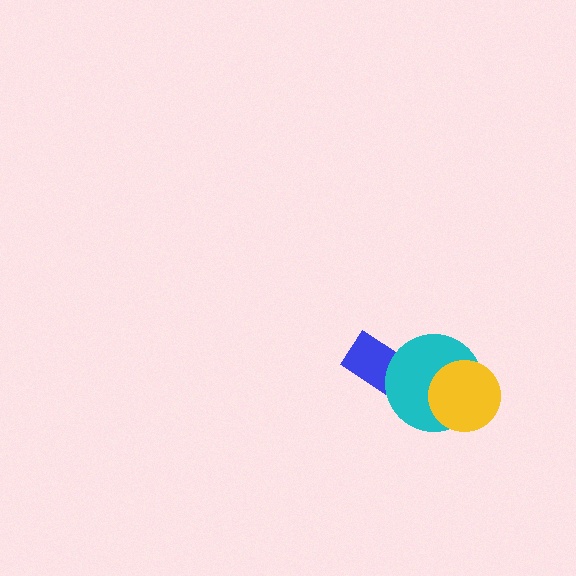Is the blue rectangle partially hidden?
Yes, it is partially covered by another shape.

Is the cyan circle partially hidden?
Yes, it is partially covered by another shape.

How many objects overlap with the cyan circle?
2 objects overlap with the cyan circle.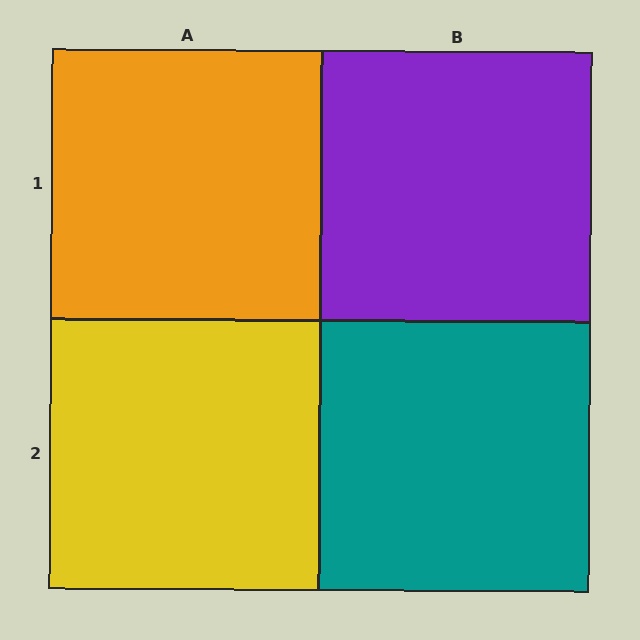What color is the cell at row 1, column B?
Purple.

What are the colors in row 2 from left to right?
Yellow, teal.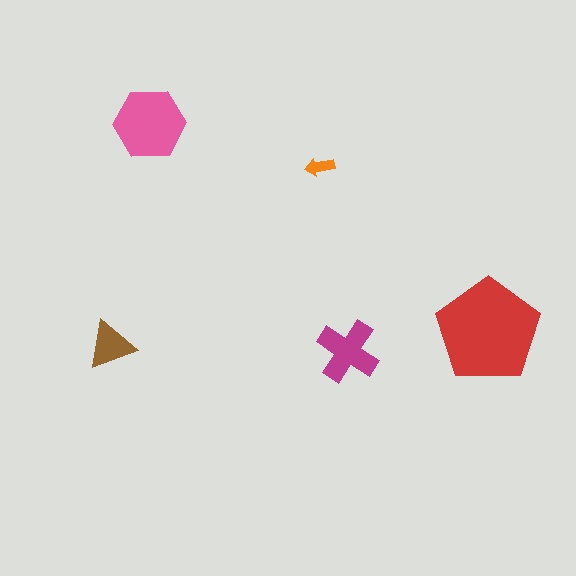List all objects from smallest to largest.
The orange arrow, the brown triangle, the magenta cross, the pink hexagon, the red pentagon.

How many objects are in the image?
There are 5 objects in the image.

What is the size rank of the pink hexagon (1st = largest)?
2nd.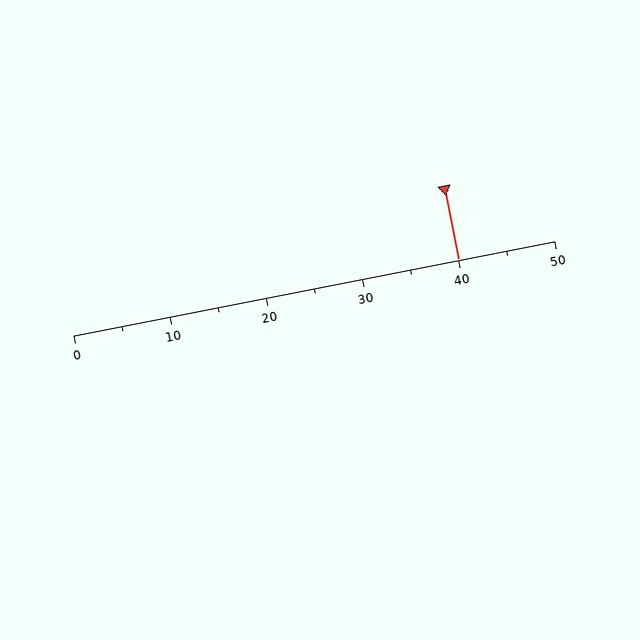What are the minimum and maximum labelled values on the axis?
The axis runs from 0 to 50.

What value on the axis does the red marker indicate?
The marker indicates approximately 40.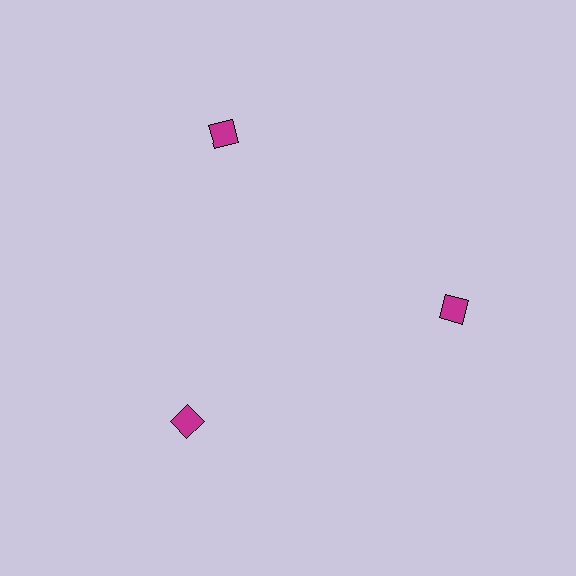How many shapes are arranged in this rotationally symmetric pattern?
There are 3 shapes, arranged in 3 groups of 1.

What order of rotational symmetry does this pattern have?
This pattern has 3-fold rotational symmetry.